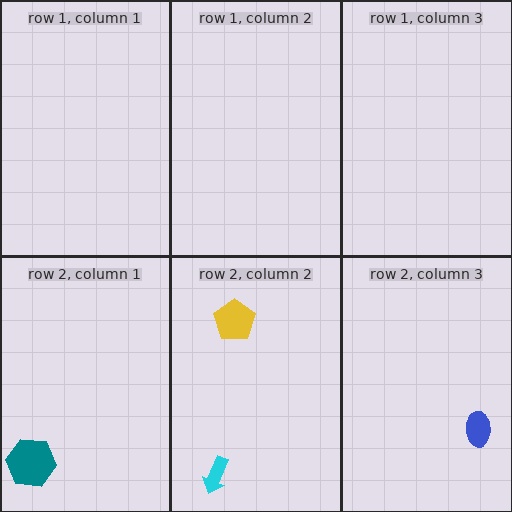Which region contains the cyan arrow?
The row 2, column 2 region.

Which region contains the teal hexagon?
The row 2, column 1 region.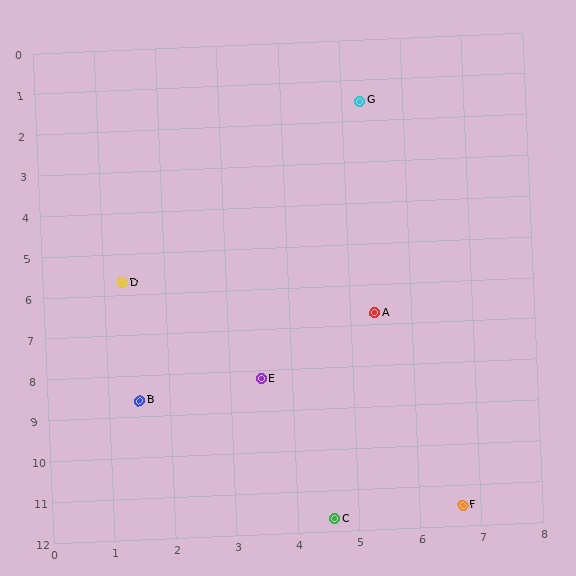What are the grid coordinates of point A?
Point A is at approximately (5.4, 6.7).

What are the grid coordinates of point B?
Point B is at approximately (1.5, 8.6).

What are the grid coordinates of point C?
Point C is at approximately (4.6, 11.7).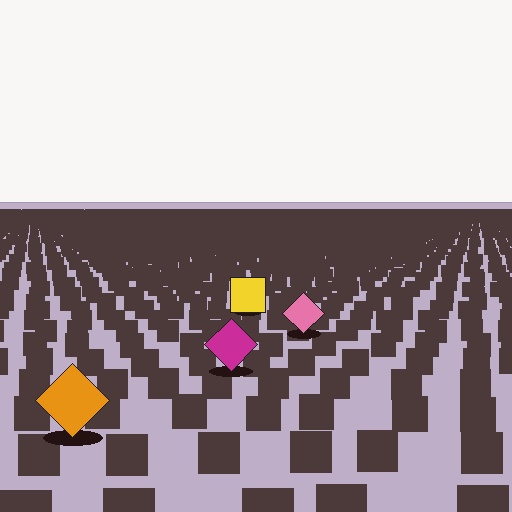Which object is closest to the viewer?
The orange diamond is closest. The texture marks near it are larger and more spread out.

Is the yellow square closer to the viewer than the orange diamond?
No. The orange diamond is closer — you can tell from the texture gradient: the ground texture is coarser near it.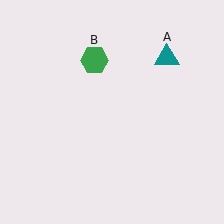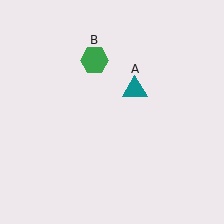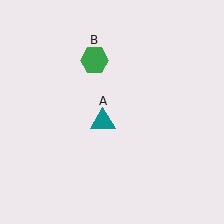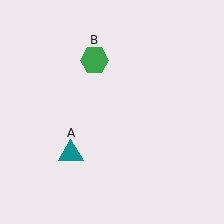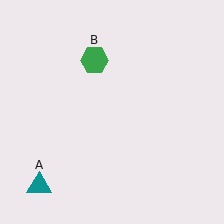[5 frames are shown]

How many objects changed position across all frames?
1 object changed position: teal triangle (object A).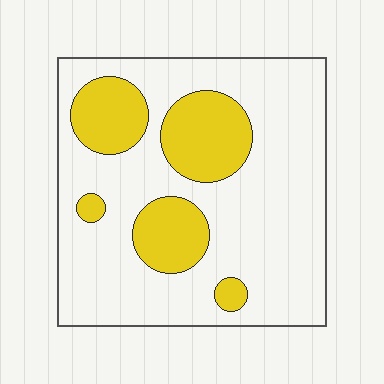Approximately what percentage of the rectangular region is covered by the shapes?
Approximately 25%.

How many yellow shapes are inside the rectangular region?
5.